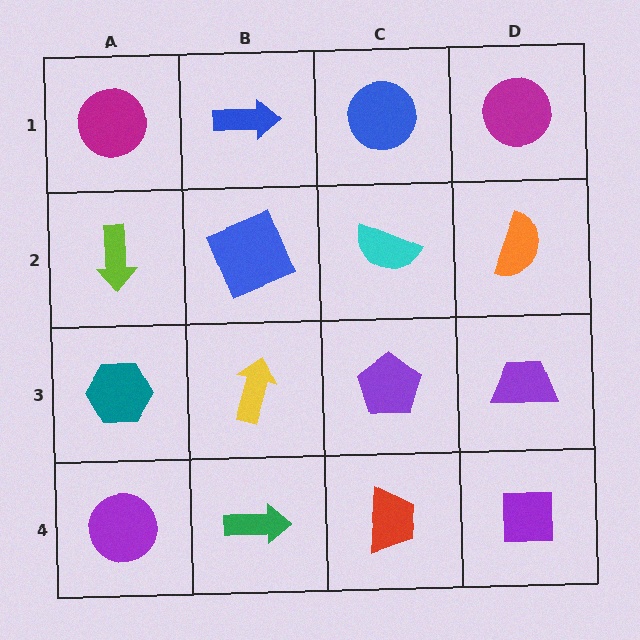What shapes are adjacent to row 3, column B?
A blue square (row 2, column B), a green arrow (row 4, column B), a teal hexagon (row 3, column A), a purple pentagon (row 3, column C).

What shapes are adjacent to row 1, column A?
A lime arrow (row 2, column A), a blue arrow (row 1, column B).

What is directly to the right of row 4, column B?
A red trapezoid.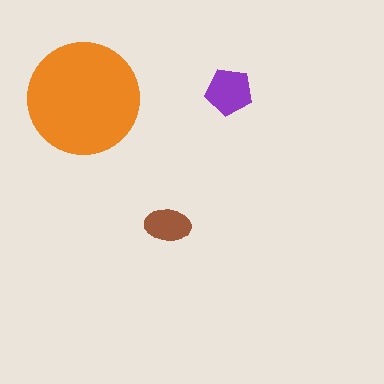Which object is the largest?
The orange circle.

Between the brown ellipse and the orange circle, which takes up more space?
The orange circle.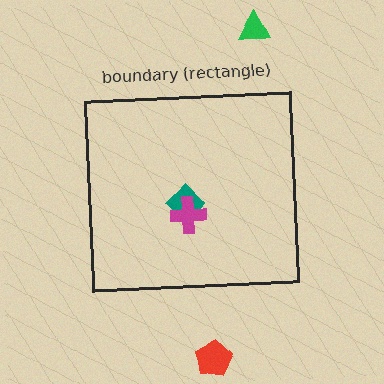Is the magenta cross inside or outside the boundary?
Inside.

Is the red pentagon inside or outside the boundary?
Outside.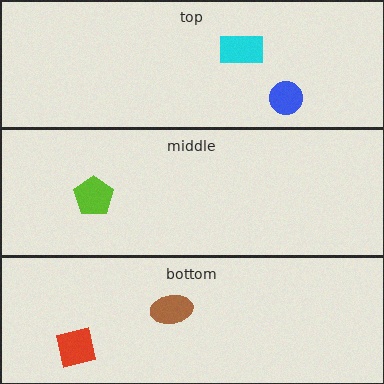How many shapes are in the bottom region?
2.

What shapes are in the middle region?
The lime pentagon.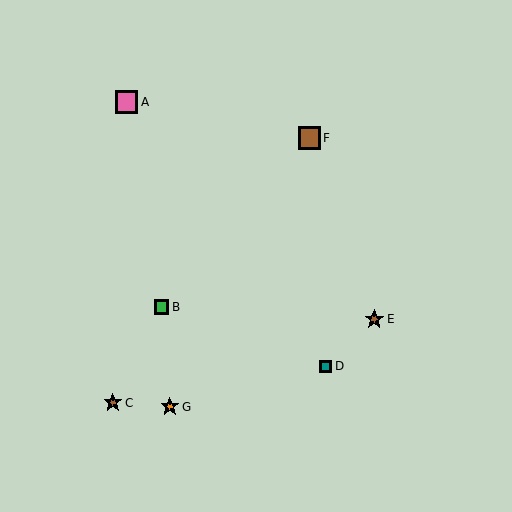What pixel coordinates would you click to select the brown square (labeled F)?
Click at (309, 138) to select the brown square F.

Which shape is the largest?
The pink square (labeled A) is the largest.